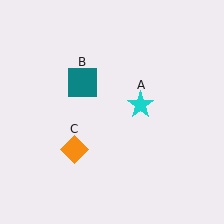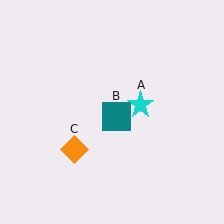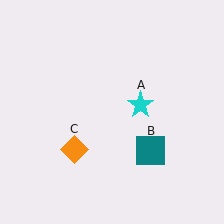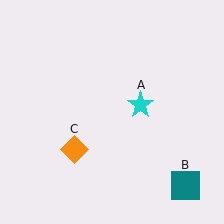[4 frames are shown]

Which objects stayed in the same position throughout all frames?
Cyan star (object A) and orange diamond (object C) remained stationary.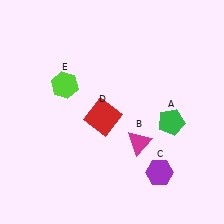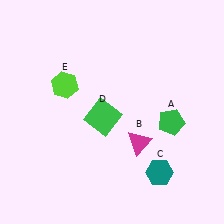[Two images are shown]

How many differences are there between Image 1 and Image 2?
There are 2 differences between the two images.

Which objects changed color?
C changed from purple to teal. D changed from red to green.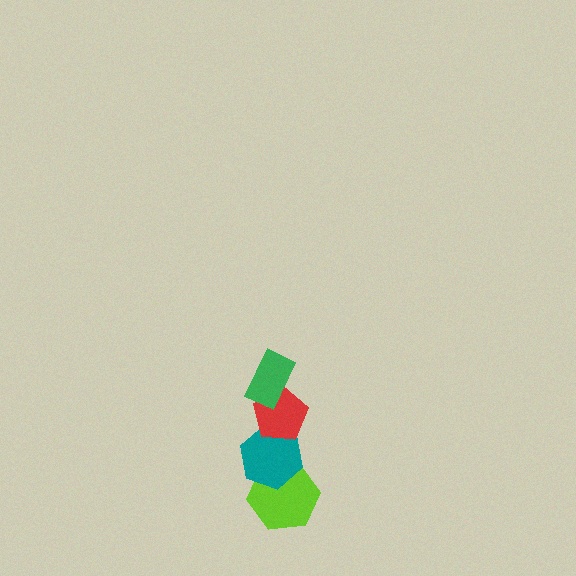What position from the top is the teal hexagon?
The teal hexagon is 3rd from the top.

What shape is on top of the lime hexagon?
The teal hexagon is on top of the lime hexagon.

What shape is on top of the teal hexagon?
The red pentagon is on top of the teal hexagon.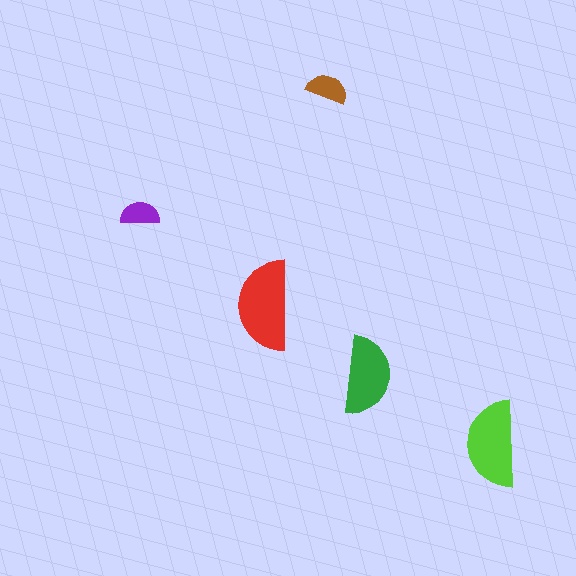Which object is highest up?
The brown semicircle is topmost.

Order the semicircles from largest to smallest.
the red one, the lime one, the green one, the brown one, the purple one.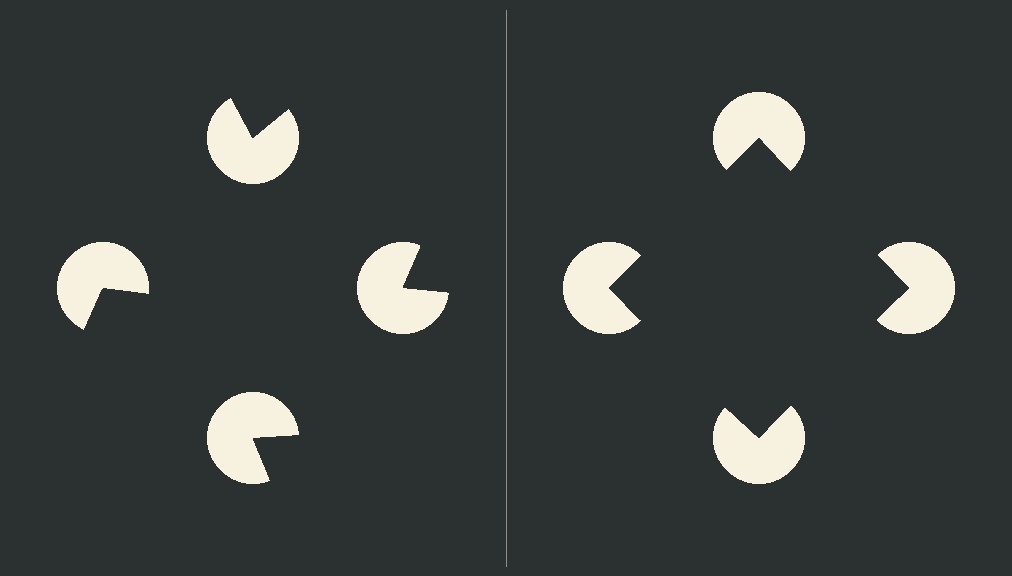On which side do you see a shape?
An illusory square appears on the right side. On the left side the wedge cuts are rotated, so no coherent shape forms.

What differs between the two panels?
The pac-man discs are positioned identically on both sides; only the wedge orientations differ. On the right they align to a square; on the left they are misaligned.